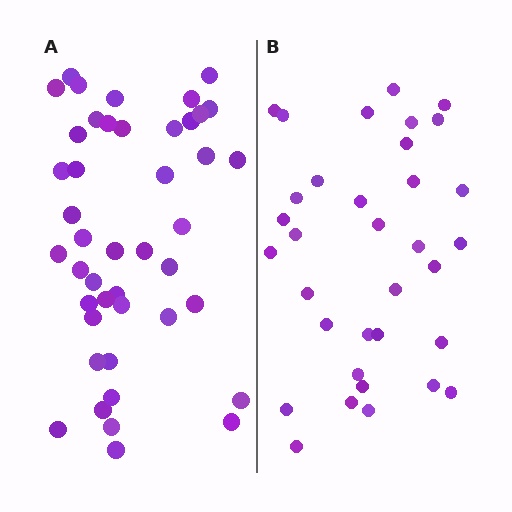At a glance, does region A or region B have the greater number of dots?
Region A (the left region) has more dots.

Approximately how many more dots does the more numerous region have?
Region A has roughly 10 or so more dots than region B.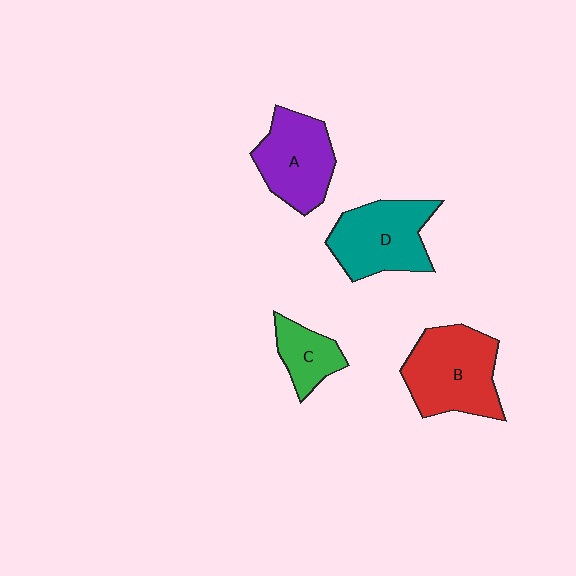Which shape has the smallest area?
Shape C (green).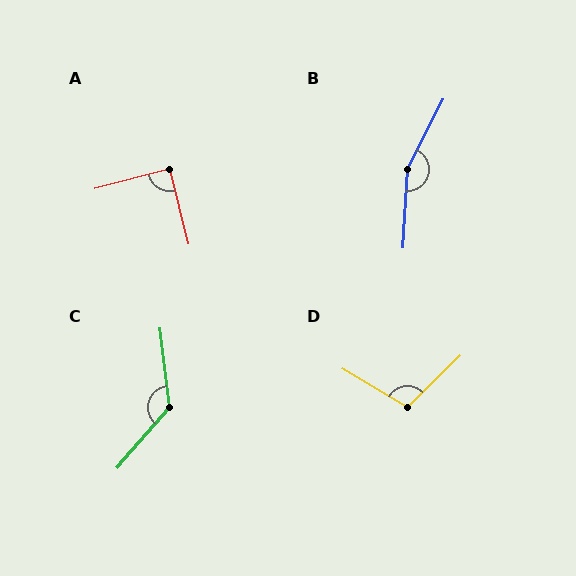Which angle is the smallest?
A, at approximately 90 degrees.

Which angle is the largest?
B, at approximately 157 degrees.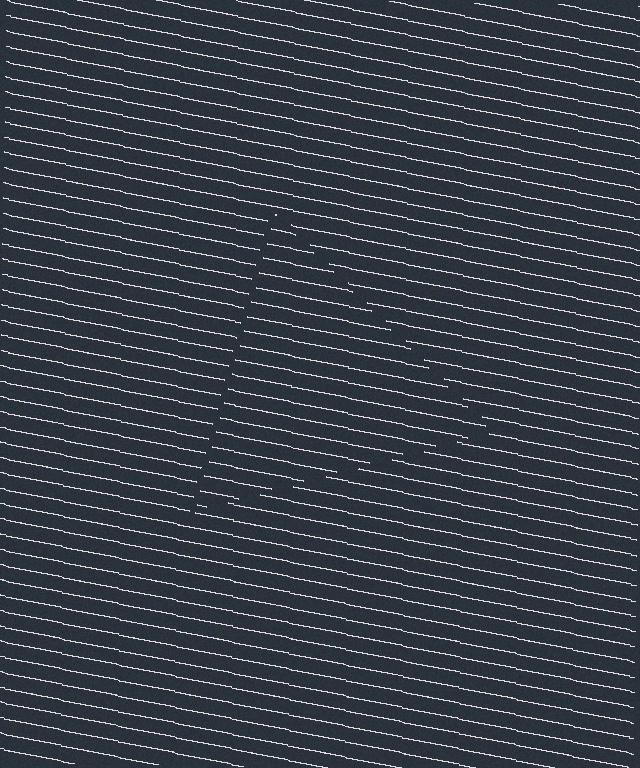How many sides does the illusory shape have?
3 sides — the line-ends trace a triangle.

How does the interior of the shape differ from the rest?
The interior of the shape contains the same grating, shifted by half a period — the contour is defined by the phase discontinuity where line-ends from the inner and outer gratings abut.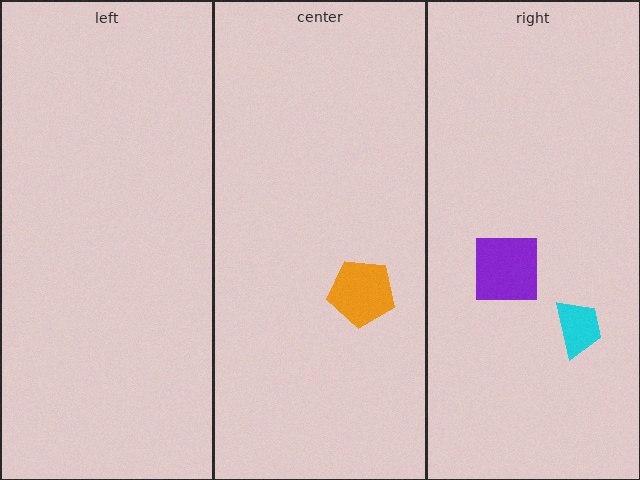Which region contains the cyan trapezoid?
The right region.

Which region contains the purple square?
The right region.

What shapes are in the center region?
The orange pentagon.